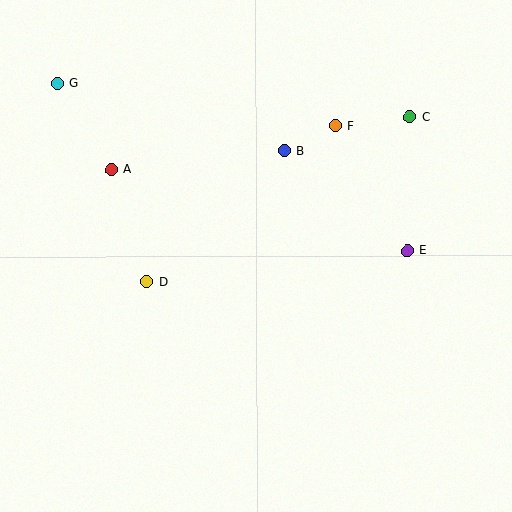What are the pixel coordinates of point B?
Point B is at (284, 151).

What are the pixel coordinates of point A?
Point A is at (111, 170).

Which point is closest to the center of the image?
Point B at (284, 151) is closest to the center.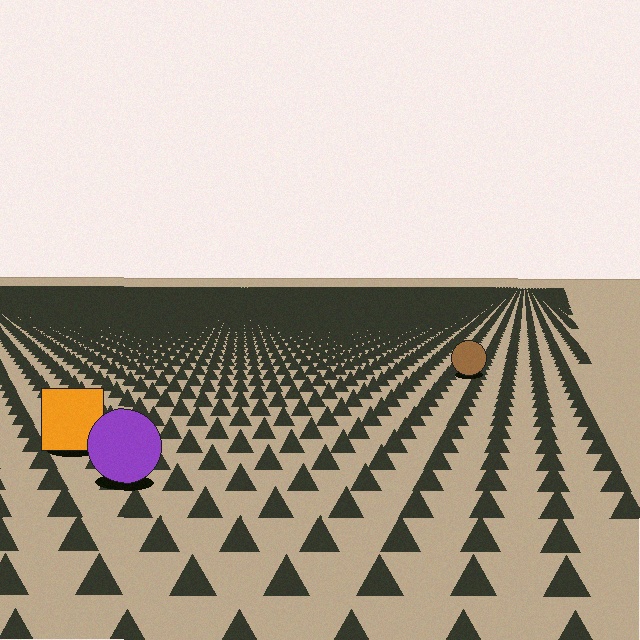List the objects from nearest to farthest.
From nearest to farthest: the purple circle, the orange square, the brown circle.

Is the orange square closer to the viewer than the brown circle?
Yes. The orange square is closer — you can tell from the texture gradient: the ground texture is coarser near it.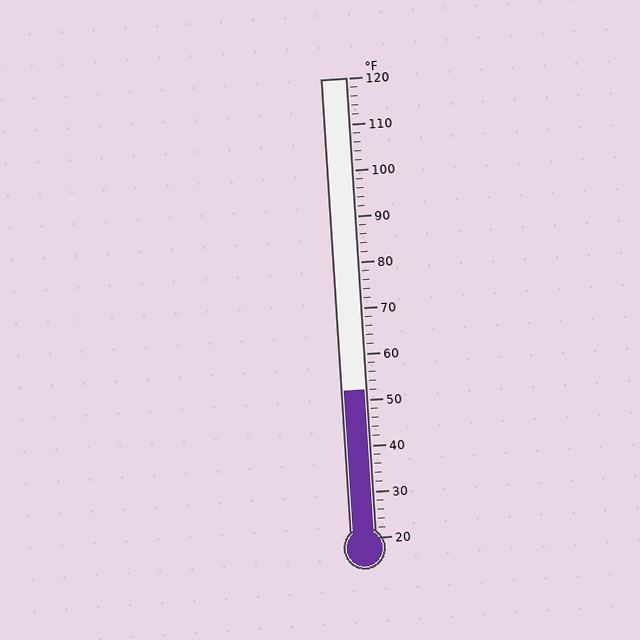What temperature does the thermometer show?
The thermometer shows approximately 52°F.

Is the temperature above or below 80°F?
The temperature is below 80°F.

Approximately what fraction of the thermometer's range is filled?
The thermometer is filled to approximately 30% of its range.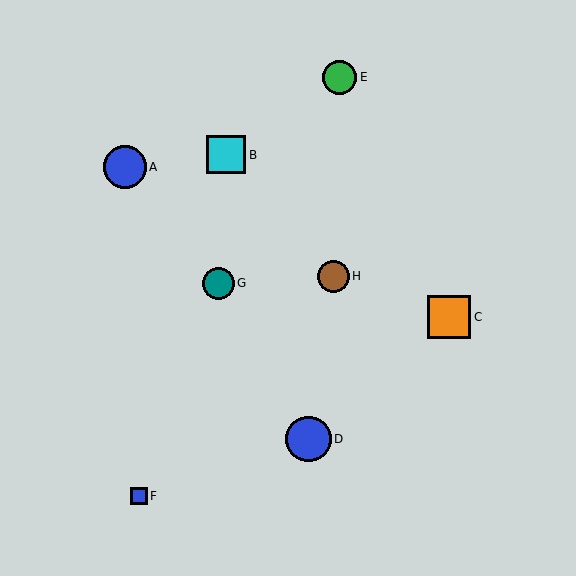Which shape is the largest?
The blue circle (labeled D) is the largest.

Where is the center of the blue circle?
The center of the blue circle is at (308, 439).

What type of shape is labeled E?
Shape E is a green circle.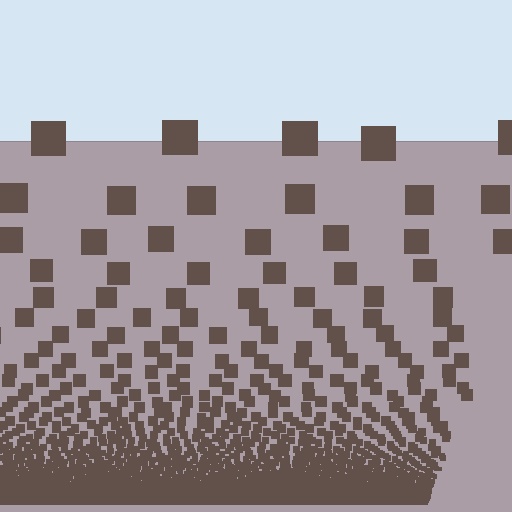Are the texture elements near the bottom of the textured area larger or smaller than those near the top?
Smaller. The gradient is inverted — elements near the bottom are smaller and denser.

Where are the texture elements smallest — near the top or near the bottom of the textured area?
Near the bottom.